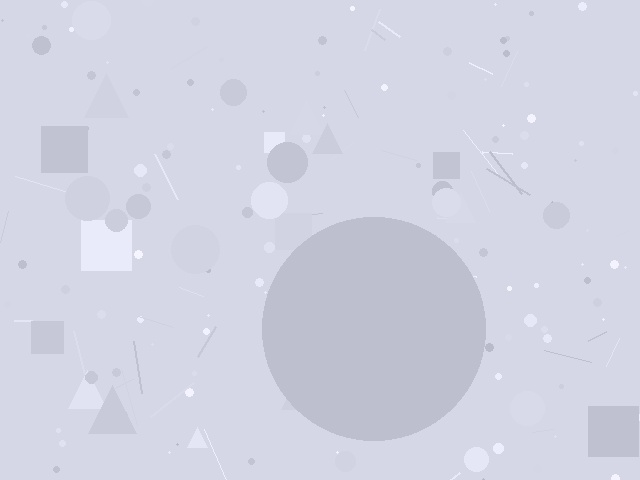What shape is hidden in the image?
A circle is hidden in the image.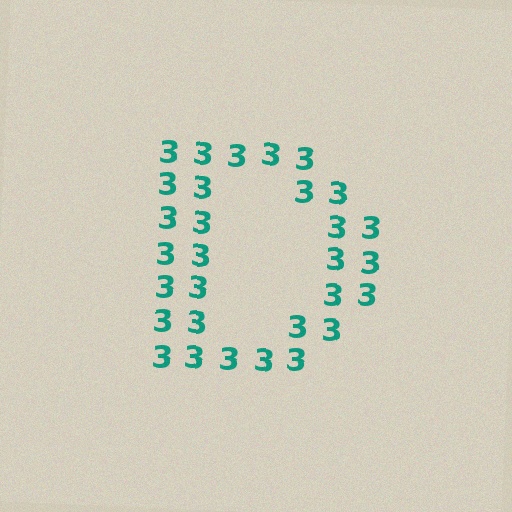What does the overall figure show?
The overall figure shows the letter D.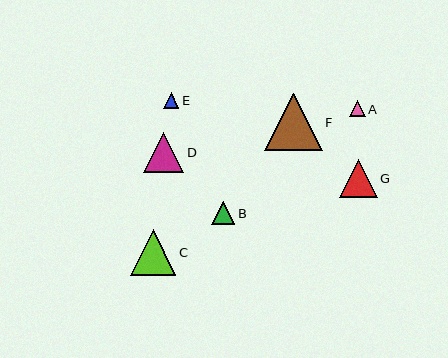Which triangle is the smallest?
Triangle E is the smallest with a size of approximately 16 pixels.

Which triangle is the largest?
Triangle F is the largest with a size of approximately 58 pixels.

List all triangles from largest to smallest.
From largest to smallest: F, C, D, G, B, A, E.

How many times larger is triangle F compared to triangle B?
Triangle F is approximately 2.5 times the size of triangle B.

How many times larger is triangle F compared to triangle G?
Triangle F is approximately 1.5 times the size of triangle G.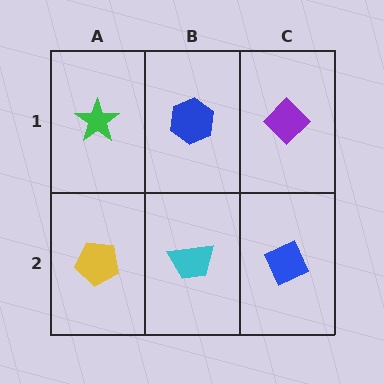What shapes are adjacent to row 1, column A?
A yellow pentagon (row 2, column A), a blue hexagon (row 1, column B).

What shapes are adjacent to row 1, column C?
A blue diamond (row 2, column C), a blue hexagon (row 1, column B).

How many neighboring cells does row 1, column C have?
2.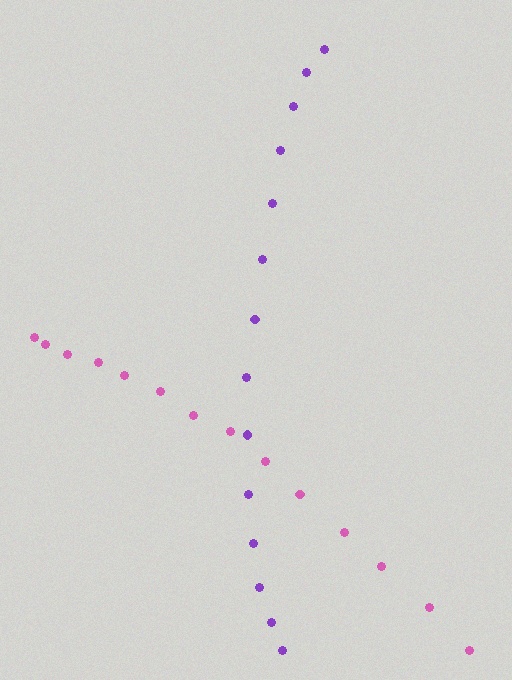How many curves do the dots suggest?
There are 2 distinct paths.